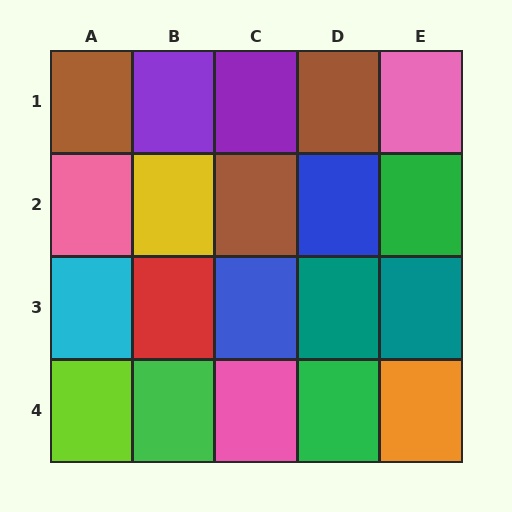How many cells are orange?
1 cell is orange.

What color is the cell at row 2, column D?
Blue.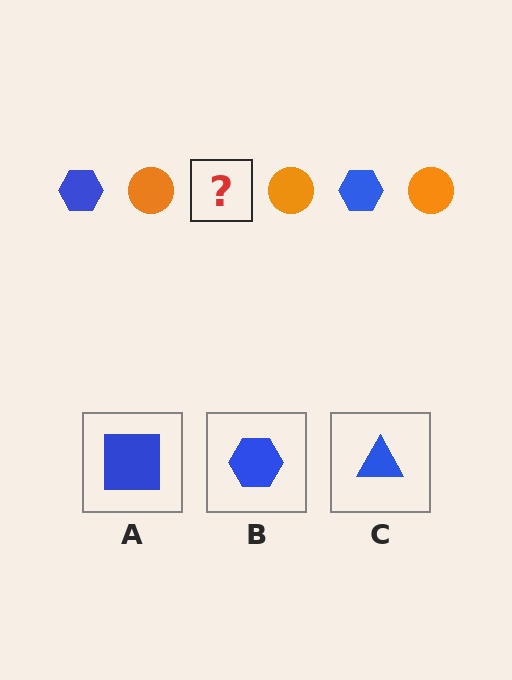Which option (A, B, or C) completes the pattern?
B.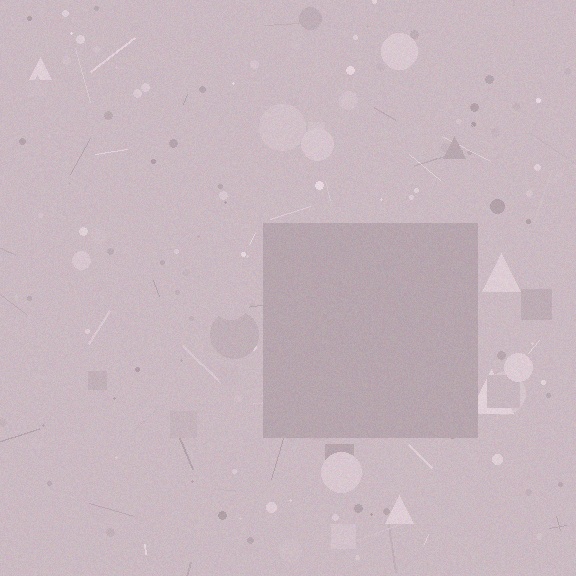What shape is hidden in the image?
A square is hidden in the image.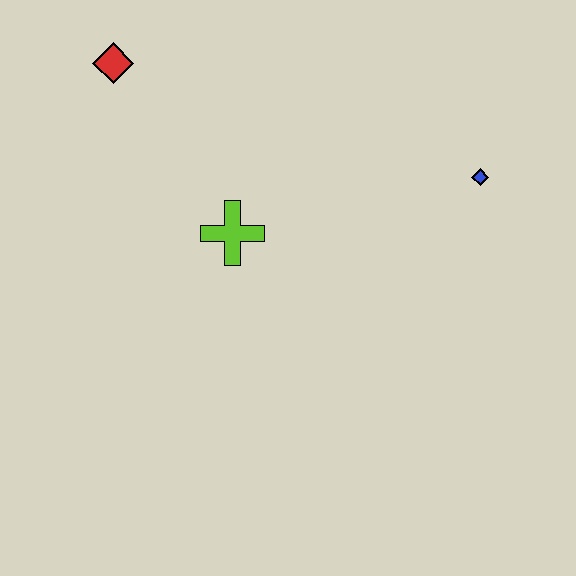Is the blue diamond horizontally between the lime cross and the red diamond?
No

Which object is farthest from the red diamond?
The blue diamond is farthest from the red diamond.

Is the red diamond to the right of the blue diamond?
No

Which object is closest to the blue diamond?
The lime cross is closest to the blue diamond.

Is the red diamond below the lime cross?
No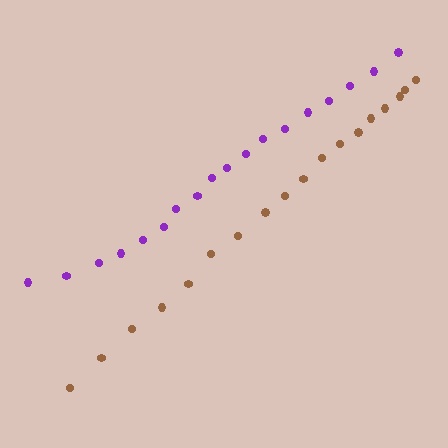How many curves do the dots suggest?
There are 2 distinct paths.